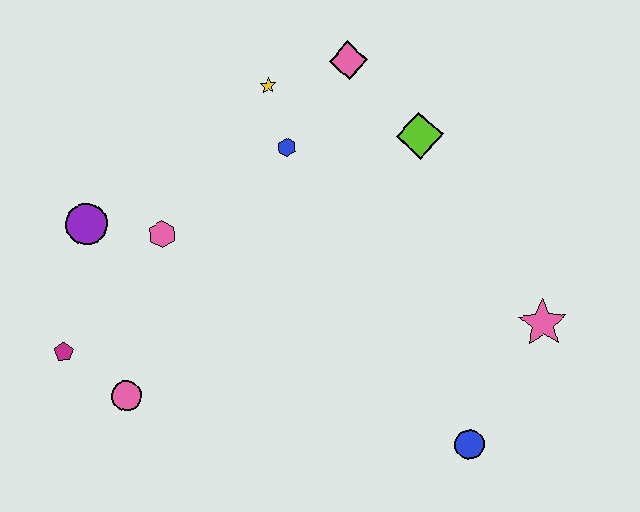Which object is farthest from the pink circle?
The pink star is farthest from the pink circle.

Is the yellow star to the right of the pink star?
No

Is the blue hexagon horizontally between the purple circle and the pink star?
Yes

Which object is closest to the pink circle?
The magenta pentagon is closest to the pink circle.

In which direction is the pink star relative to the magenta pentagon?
The pink star is to the right of the magenta pentagon.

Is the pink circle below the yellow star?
Yes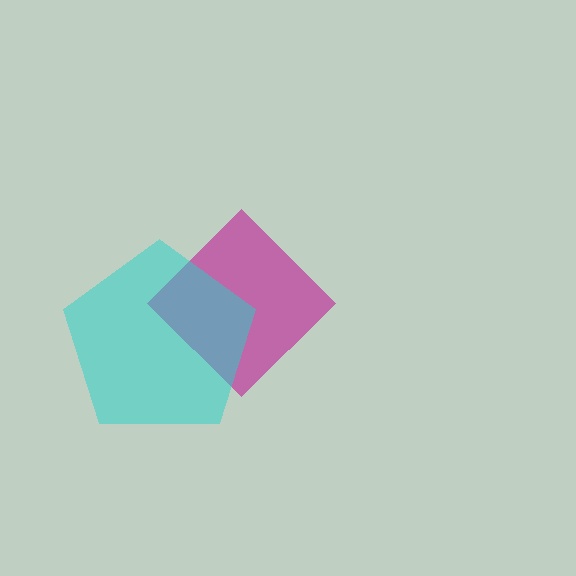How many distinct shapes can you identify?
There are 2 distinct shapes: a magenta diamond, a cyan pentagon.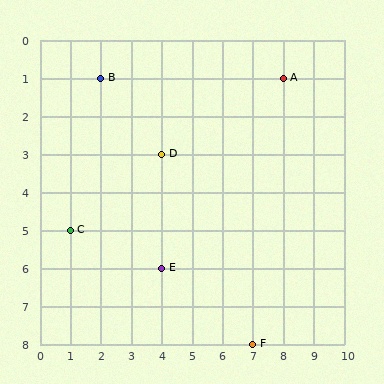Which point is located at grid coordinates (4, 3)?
Point D is at (4, 3).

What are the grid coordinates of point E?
Point E is at grid coordinates (4, 6).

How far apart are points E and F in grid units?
Points E and F are 3 columns and 2 rows apart (about 3.6 grid units diagonally).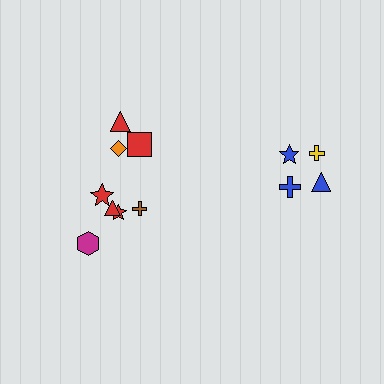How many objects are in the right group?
There are 4 objects.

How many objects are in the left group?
There are 8 objects.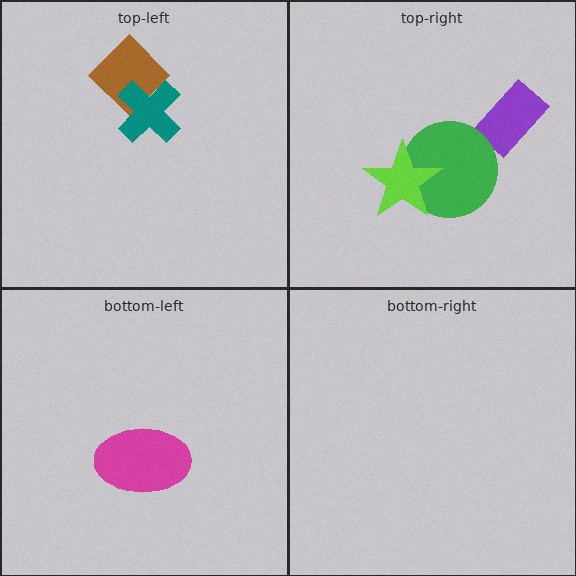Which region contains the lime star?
The top-right region.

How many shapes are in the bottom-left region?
1.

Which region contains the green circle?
The top-right region.